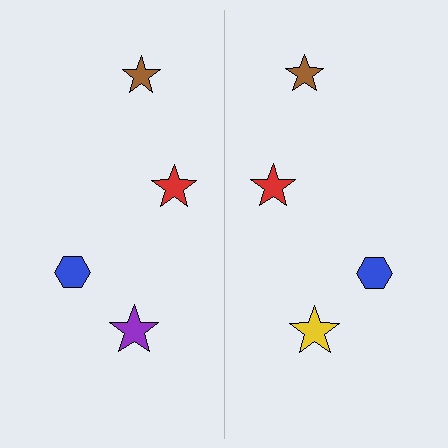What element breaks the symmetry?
The yellow star on the right side breaks the symmetry — its mirror counterpart is purple.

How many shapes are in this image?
There are 8 shapes in this image.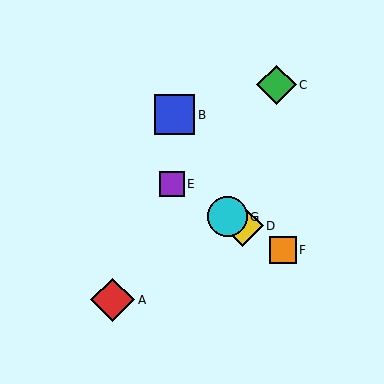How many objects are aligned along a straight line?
4 objects (D, E, F, G) are aligned along a straight line.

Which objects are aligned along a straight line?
Objects D, E, F, G are aligned along a straight line.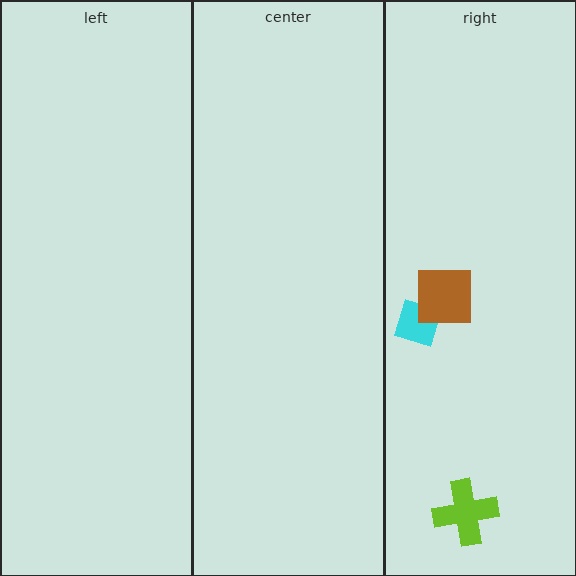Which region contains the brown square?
The right region.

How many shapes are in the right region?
3.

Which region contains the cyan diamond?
The right region.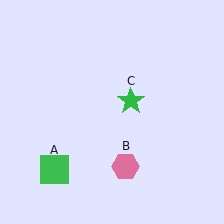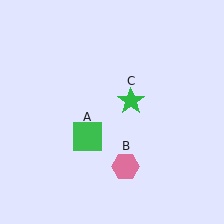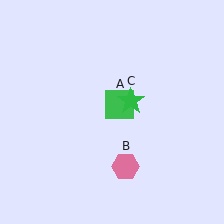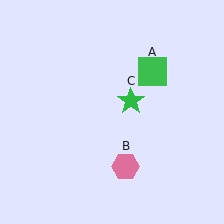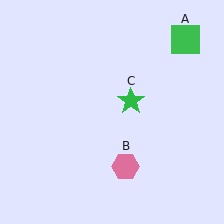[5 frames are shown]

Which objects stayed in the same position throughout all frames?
Pink hexagon (object B) and green star (object C) remained stationary.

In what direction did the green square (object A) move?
The green square (object A) moved up and to the right.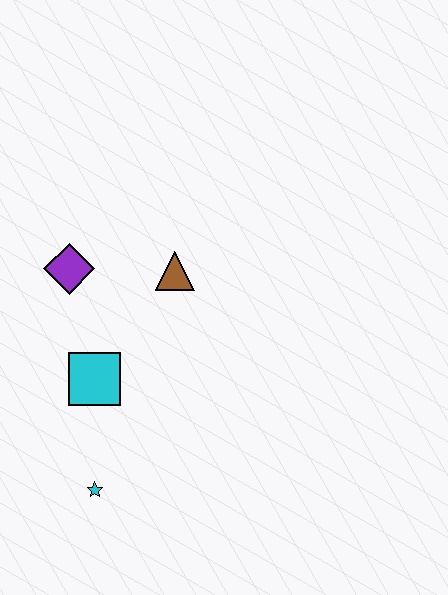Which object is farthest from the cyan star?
The brown triangle is farthest from the cyan star.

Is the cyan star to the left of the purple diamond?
No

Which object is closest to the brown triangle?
The purple diamond is closest to the brown triangle.